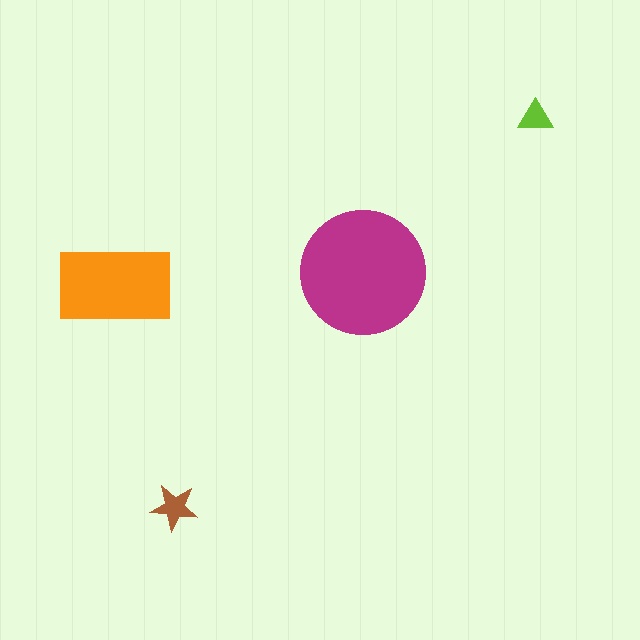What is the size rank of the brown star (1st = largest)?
3rd.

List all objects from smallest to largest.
The lime triangle, the brown star, the orange rectangle, the magenta circle.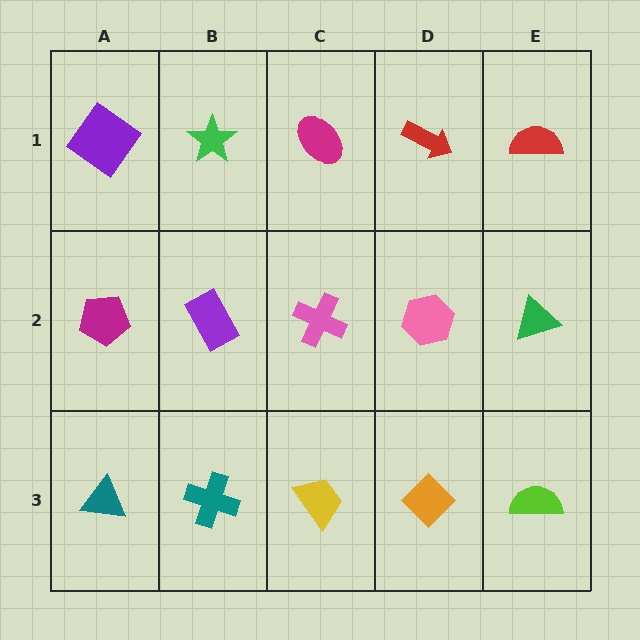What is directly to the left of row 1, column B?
A purple diamond.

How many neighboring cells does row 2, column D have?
4.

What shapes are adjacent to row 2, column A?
A purple diamond (row 1, column A), a teal triangle (row 3, column A), a purple rectangle (row 2, column B).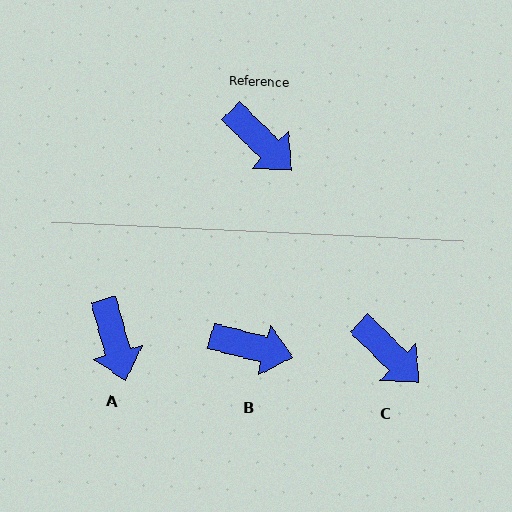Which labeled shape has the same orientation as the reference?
C.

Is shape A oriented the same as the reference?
No, it is off by about 30 degrees.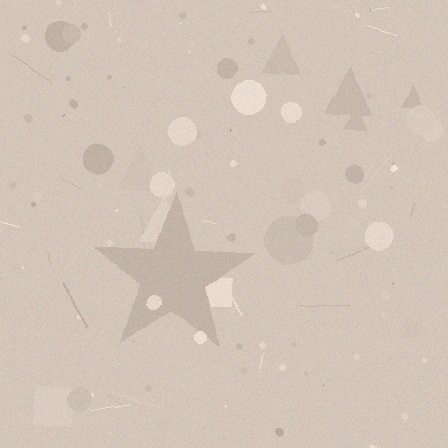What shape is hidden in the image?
A star is hidden in the image.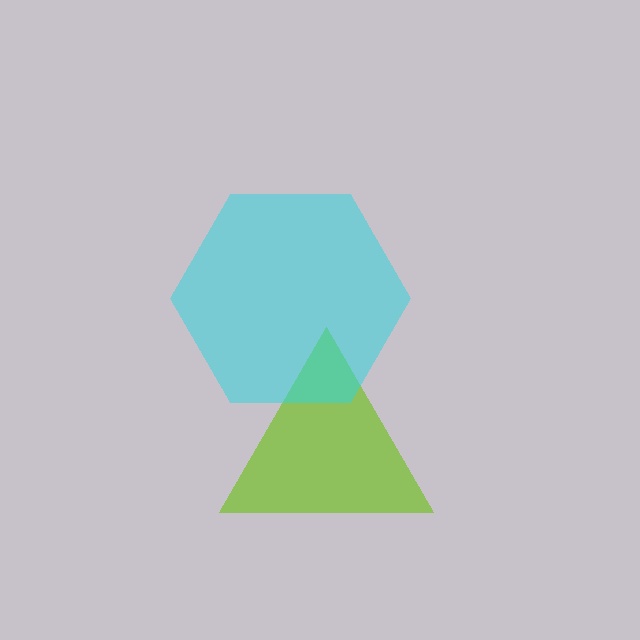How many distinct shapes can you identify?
There are 2 distinct shapes: a lime triangle, a cyan hexagon.